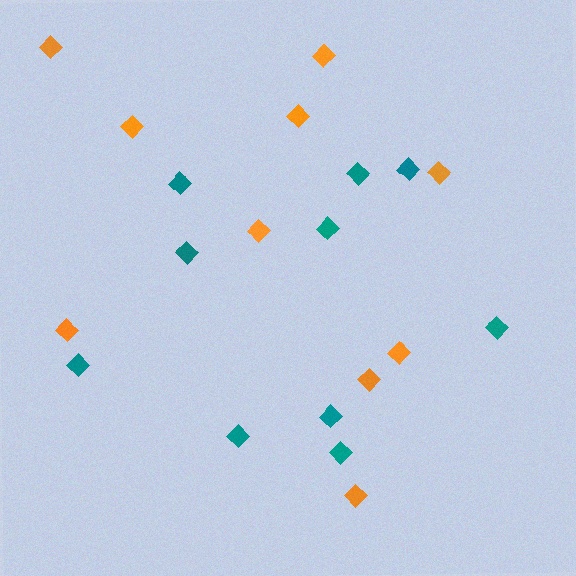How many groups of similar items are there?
There are 2 groups: one group of teal diamonds (10) and one group of orange diamonds (10).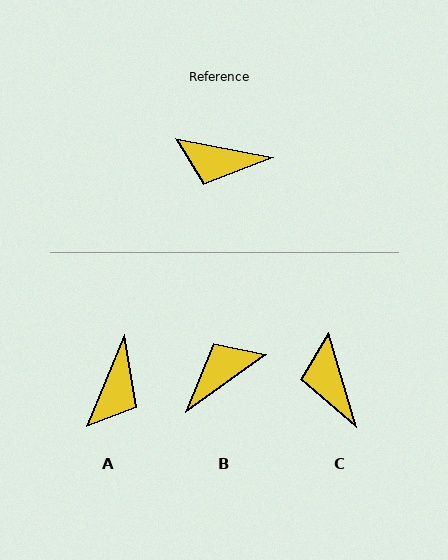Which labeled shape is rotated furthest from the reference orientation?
B, about 134 degrees away.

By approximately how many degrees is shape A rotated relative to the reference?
Approximately 79 degrees counter-clockwise.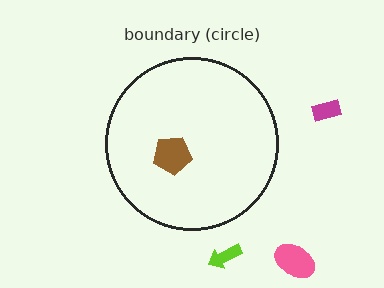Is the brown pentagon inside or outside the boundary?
Inside.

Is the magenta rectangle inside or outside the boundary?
Outside.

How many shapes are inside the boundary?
1 inside, 3 outside.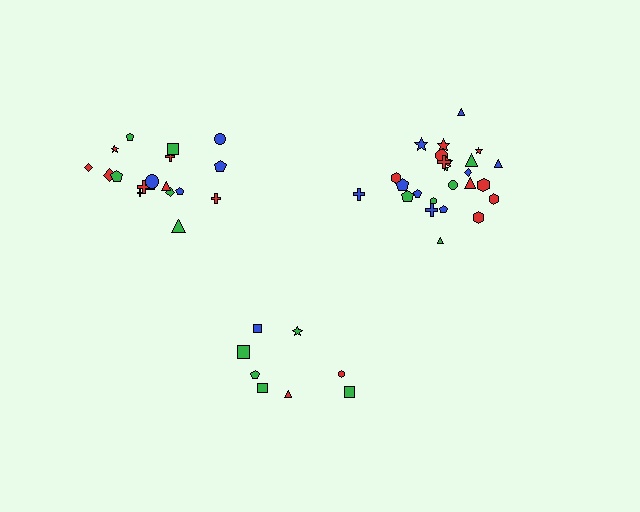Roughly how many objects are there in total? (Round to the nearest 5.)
Roughly 50 objects in total.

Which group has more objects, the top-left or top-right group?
The top-right group.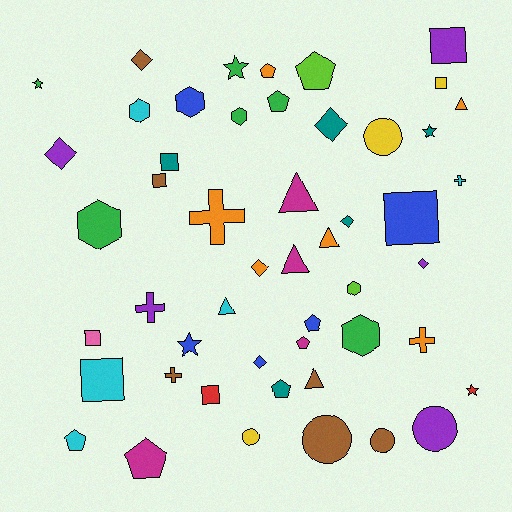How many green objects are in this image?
There are 6 green objects.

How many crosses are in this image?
There are 5 crosses.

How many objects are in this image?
There are 50 objects.